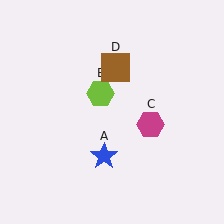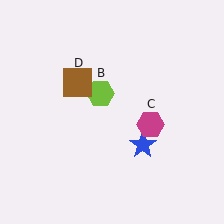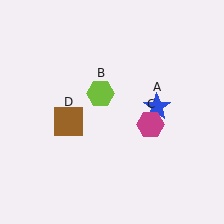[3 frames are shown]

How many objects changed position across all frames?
2 objects changed position: blue star (object A), brown square (object D).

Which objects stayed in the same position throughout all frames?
Lime hexagon (object B) and magenta hexagon (object C) remained stationary.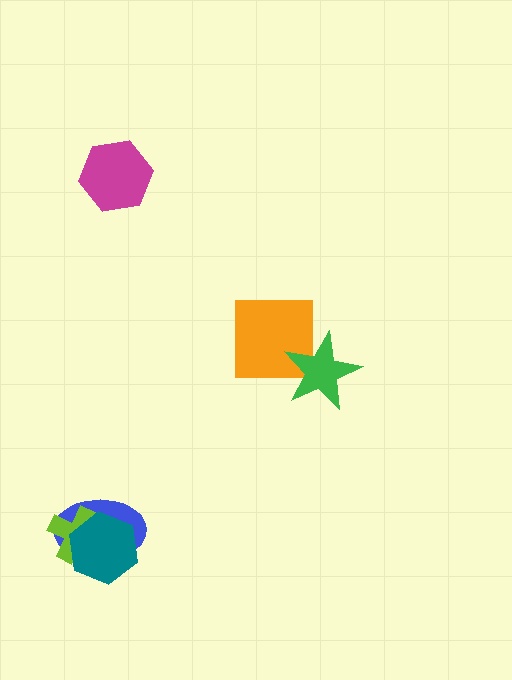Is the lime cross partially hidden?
Yes, it is partially covered by another shape.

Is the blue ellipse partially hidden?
Yes, it is partially covered by another shape.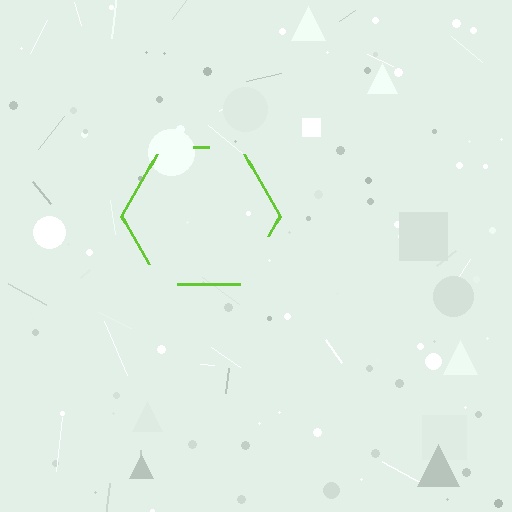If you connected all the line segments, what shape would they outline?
They would outline a hexagon.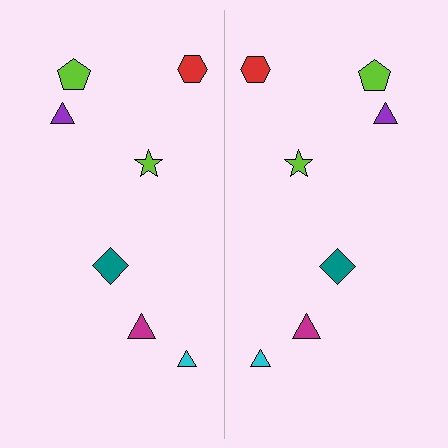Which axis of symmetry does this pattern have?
The pattern has a vertical axis of symmetry running through the center of the image.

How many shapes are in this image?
There are 14 shapes in this image.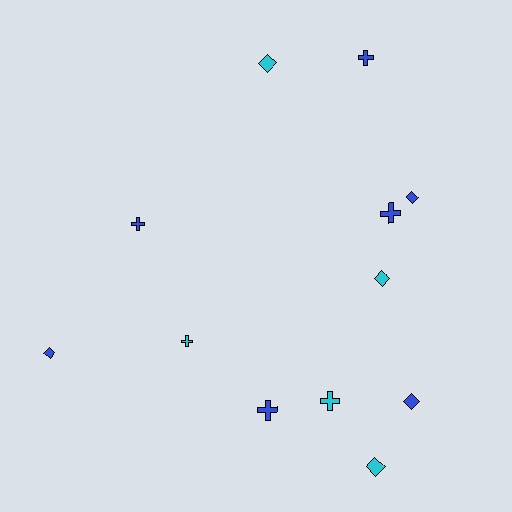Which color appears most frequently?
Blue, with 7 objects.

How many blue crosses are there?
There are 4 blue crosses.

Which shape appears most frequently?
Diamond, with 6 objects.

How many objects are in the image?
There are 12 objects.